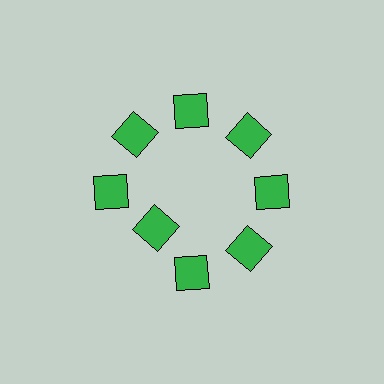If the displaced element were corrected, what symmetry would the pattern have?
It would have 8-fold rotational symmetry — the pattern would map onto itself every 45 degrees.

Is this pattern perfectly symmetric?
No. The 8 green squares are arranged in a ring, but one element near the 8 o'clock position is pulled inward toward the center, breaking the 8-fold rotational symmetry.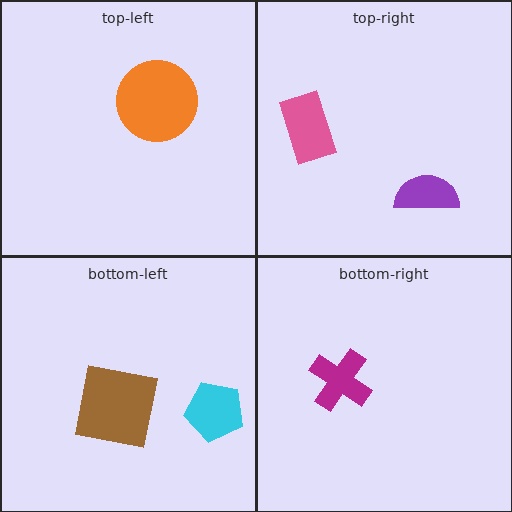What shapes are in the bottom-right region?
The magenta cross.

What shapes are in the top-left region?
The orange circle.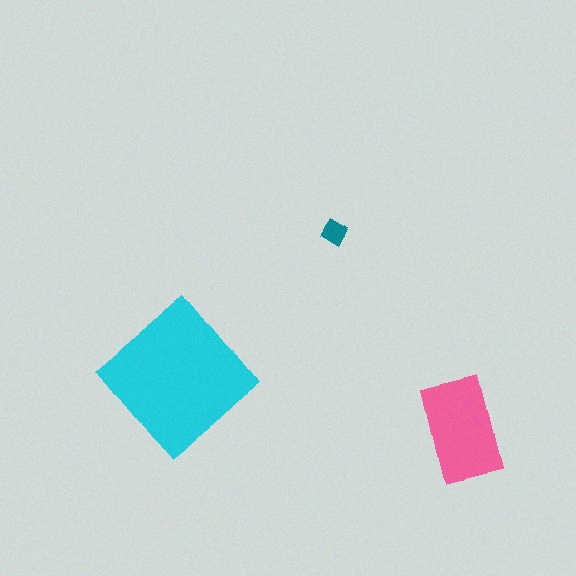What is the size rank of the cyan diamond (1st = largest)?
1st.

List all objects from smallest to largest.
The teal diamond, the pink rectangle, the cyan diamond.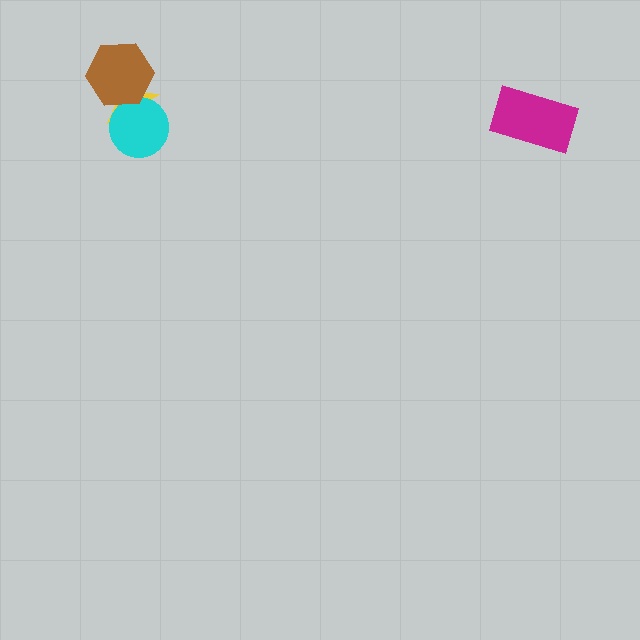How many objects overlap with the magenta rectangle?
0 objects overlap with the magenta rectangle.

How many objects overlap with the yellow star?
2 objects overlap with the yellow star.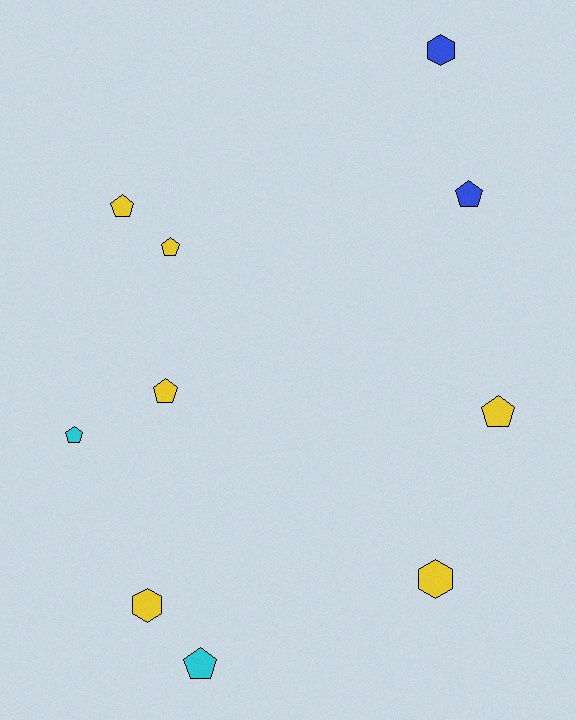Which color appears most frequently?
Yellow, with 6 objects.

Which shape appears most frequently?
Pentagon, with 7 objects.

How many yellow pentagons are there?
There are 4 yellow pentagons.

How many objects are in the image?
There are 10 objects.